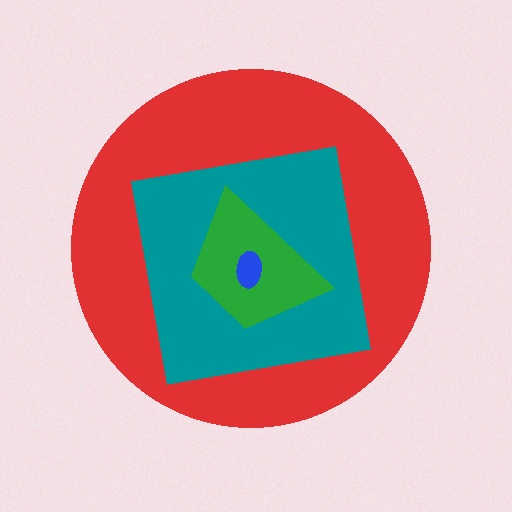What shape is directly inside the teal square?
The green trapezoid.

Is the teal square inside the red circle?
Yes.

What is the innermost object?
The blue ellipse.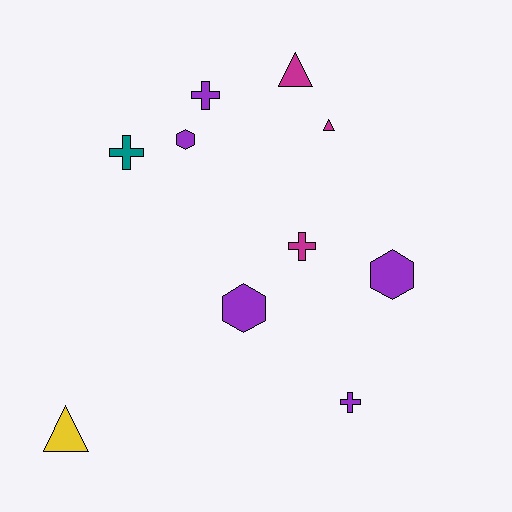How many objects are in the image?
There are 10 objects.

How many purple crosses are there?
There are 2 purple crosses.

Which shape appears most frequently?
Cross, with 4 objects.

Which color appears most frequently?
Purple, with 5 objects.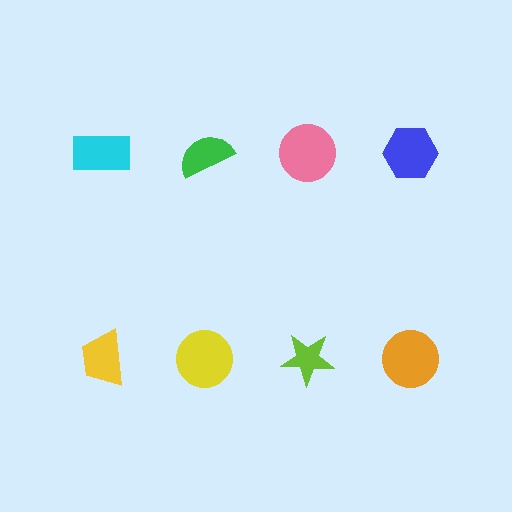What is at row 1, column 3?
A pink circle.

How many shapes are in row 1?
4 shapes.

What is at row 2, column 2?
A yellow circle.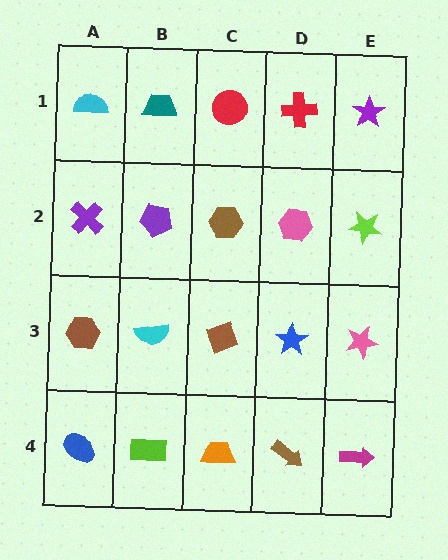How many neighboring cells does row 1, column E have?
2.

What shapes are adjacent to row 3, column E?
A lime star (row 2, column E), a magenta arrow (row 4, column E), a blue star (row 3, column D).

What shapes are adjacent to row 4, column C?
A brown diamond (row 3, column C), a lime rectangle (row 4, column B), a brown arrow (row 4, column D).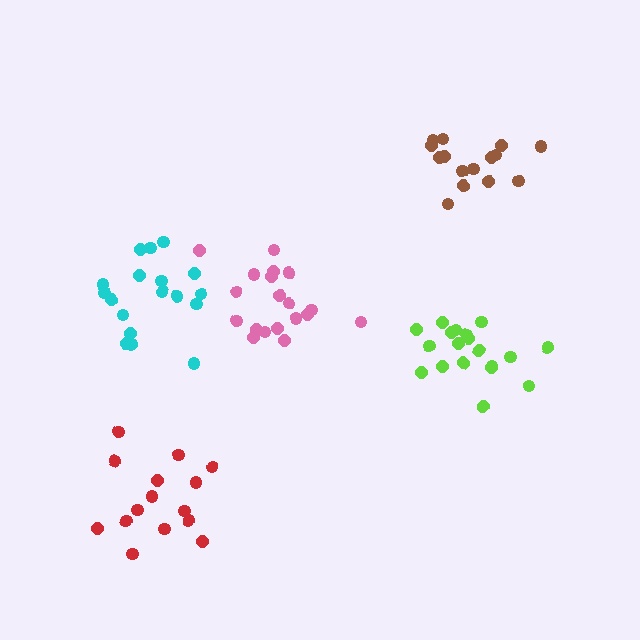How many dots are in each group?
Group 1: 19 dots, Group 2: 15 dots, Group 3: 19 dots, Group 4: 15 dots, Group 5: 18 dots (86 total).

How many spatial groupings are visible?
There are 5 spatial groupings.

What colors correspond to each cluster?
The clusters are colored: lime, brown, pink, red, cyan.